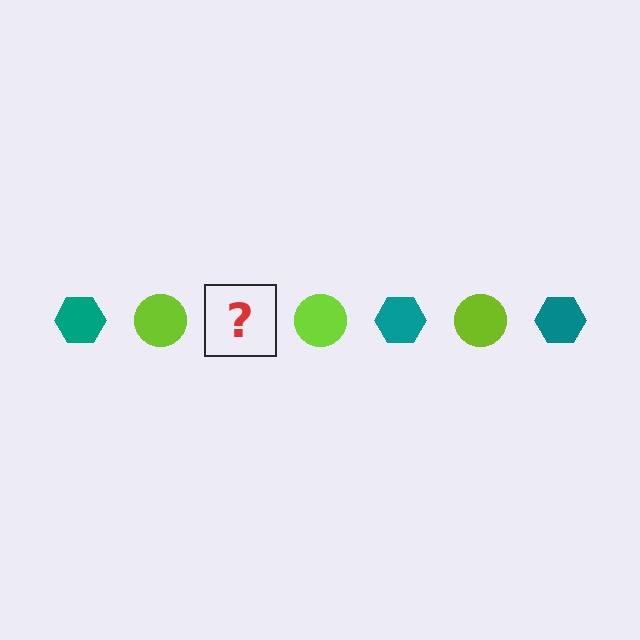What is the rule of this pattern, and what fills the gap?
The rule is that the pattern alternates between teal hexagon and lime circle. The gap should be filled with a teal hexagon.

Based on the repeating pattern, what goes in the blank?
The blank should be a teal hexagon.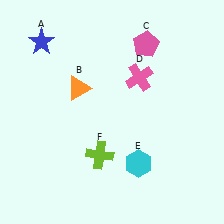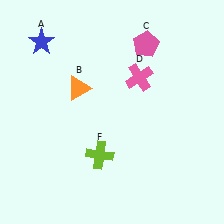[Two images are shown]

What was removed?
The cyan hexagon (E) was removed in Image 2.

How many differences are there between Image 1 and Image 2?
There is 1 difference between the two images.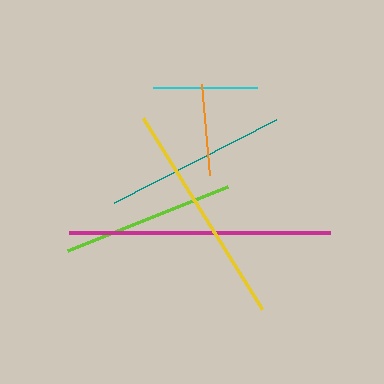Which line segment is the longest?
The magenta line is the longest at approximately 261 pixels.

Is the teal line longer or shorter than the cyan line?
The teal line is longer than the cyan line.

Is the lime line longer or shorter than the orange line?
The lime line is longer than the orange line.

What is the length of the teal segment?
The teal segment is approximately 182 pixels long.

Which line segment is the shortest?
The orange line is the shortest at approximately 91 pixels.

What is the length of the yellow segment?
The yellow segment is approximately 225 pixels long.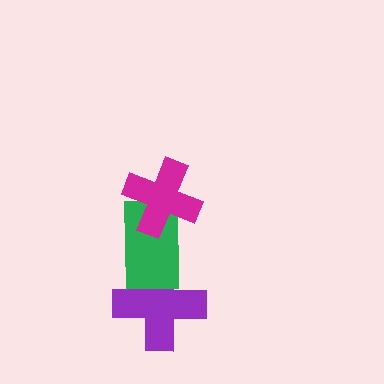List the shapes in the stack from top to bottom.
From top to bottom: the magenta cross, the green rectangle, the purple cross.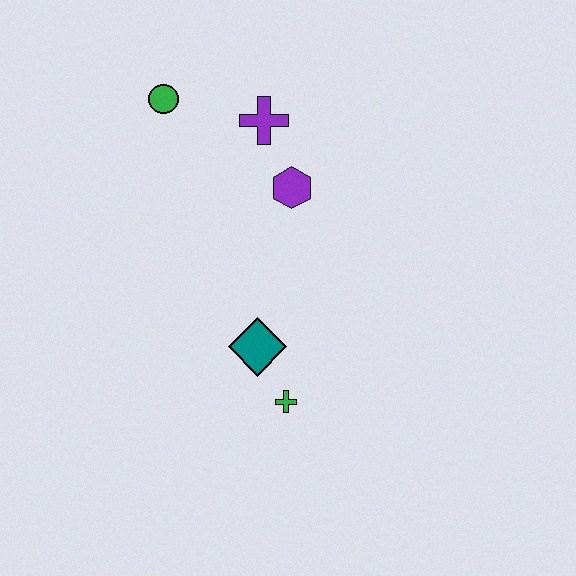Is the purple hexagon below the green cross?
No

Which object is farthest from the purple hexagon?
The green cross is farthest from the purple hexagon.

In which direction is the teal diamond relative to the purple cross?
The teal diamond is below the purple cross.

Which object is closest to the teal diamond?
The green cross is closest to the teal diamond.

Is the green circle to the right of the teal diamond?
No